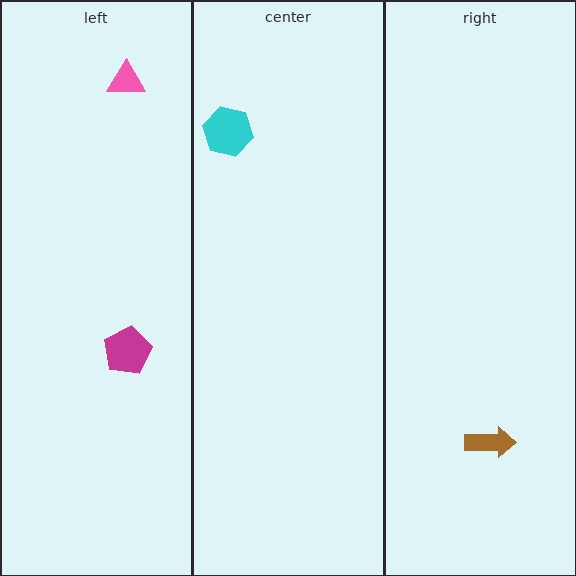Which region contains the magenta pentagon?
The left region.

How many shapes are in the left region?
2.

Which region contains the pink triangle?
The left region.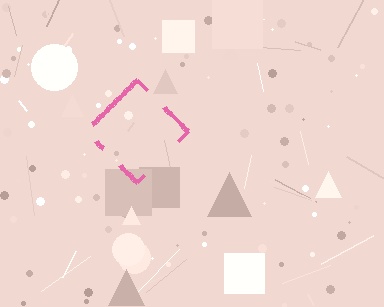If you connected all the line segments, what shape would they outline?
They would outline a diamond.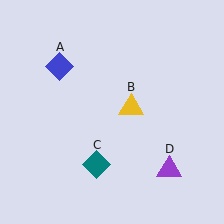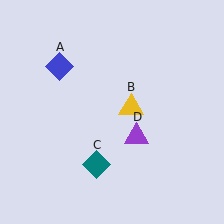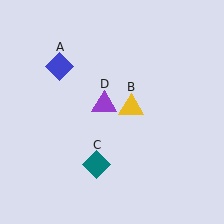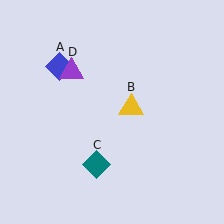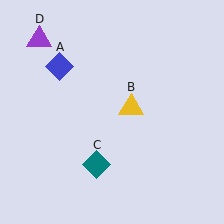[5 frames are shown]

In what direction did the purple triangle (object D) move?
The purple triangle (object D) moved up and to the left.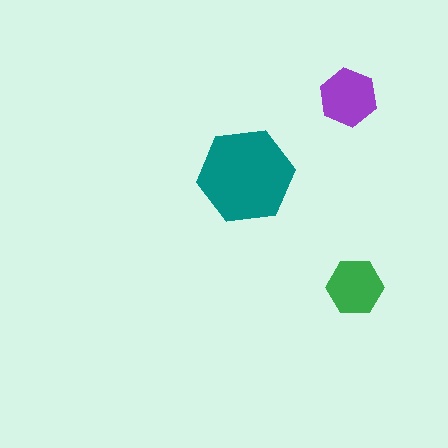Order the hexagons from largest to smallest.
the teal one, the purple one, the green one.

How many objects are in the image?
There are 3 objects in the image.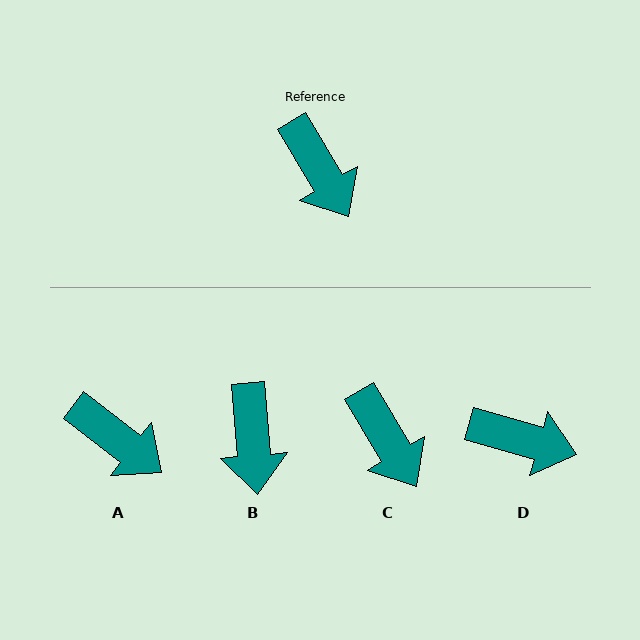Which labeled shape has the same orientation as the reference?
C.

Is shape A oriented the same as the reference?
No, it is off by about 22 degrees.